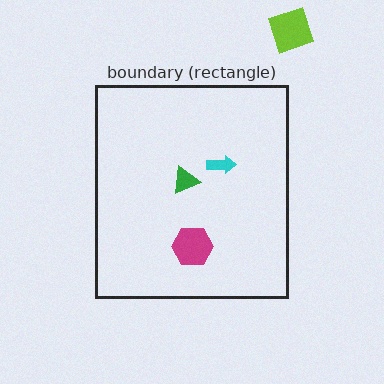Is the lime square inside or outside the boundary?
Outside.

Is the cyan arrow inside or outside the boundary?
Inside.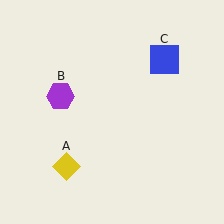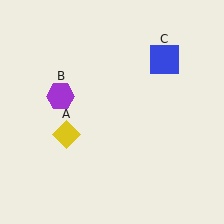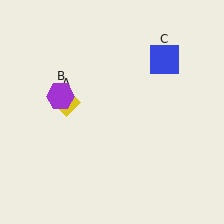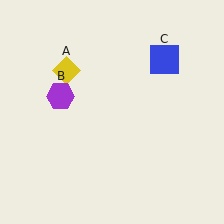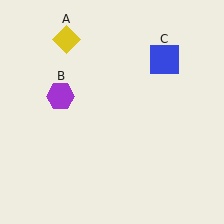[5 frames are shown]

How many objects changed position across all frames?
1 object changed position: yellow diamond (object A).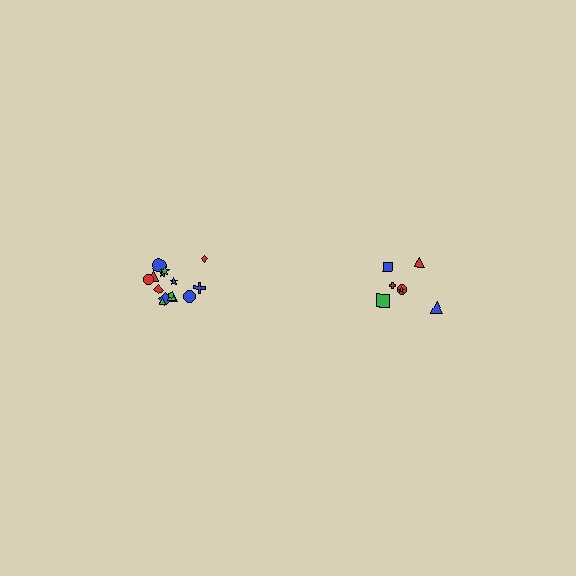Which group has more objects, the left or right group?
The left group.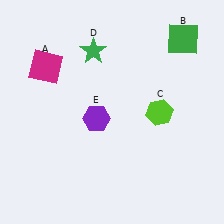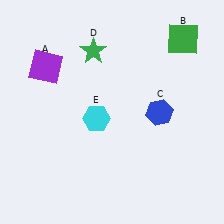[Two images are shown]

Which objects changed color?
A changed from magenta to purple. C changed from lime to blue. E changed from purple to cyan.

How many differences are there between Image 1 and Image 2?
There are 3 differences between the two images.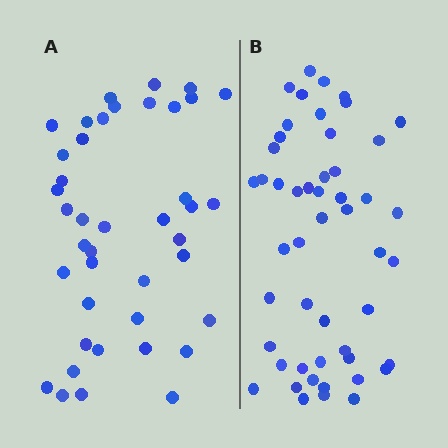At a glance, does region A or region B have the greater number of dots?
Region B (the right region) has more dots.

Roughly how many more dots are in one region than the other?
Region B has roughly 8 or so more dots than region A.